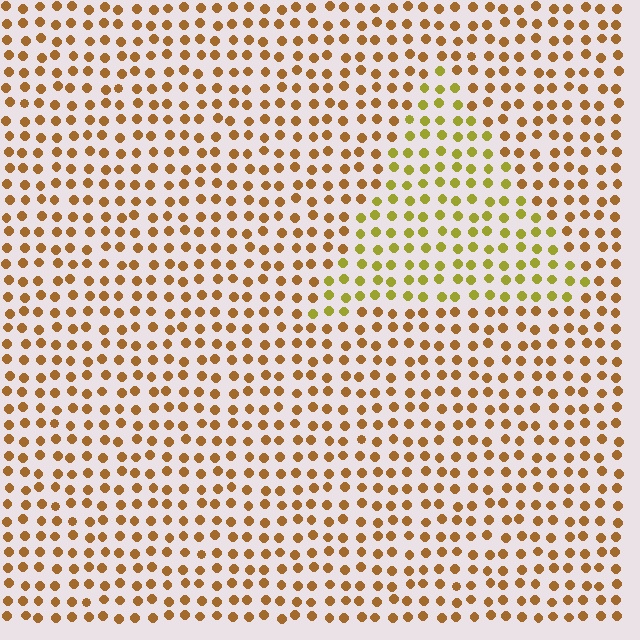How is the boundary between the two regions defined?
The boundary is defined purely by a slight shift in hue (about 34 degrees). Spacing, size, and orientation are identical on both sides.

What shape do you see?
I see a triangle.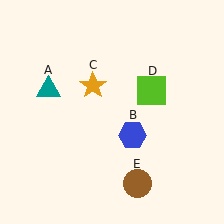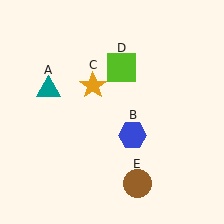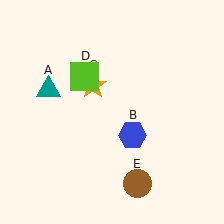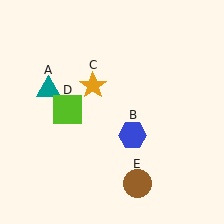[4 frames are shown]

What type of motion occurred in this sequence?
The lime square (object D) rotated counterclockwise around the center of the scene.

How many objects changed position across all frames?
1 object changed position: lime square (object D).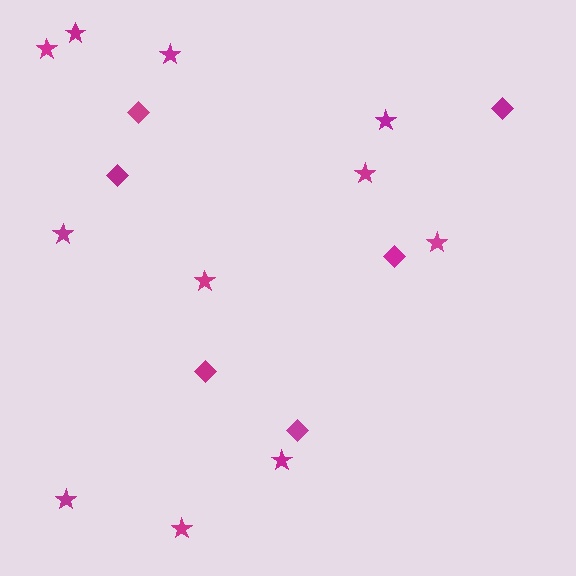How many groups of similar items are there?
There are 2 groups: one group of diamonds (6) and one group of stars (11).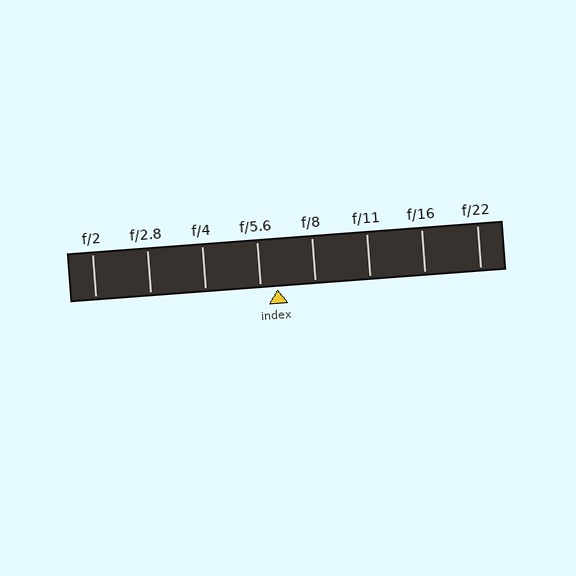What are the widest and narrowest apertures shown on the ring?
The widest aperture shown is f/2 and the narrowest is f/22.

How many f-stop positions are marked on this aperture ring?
There are 8 f-stop positions marked.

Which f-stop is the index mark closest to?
The index mark is closest to f/5.6.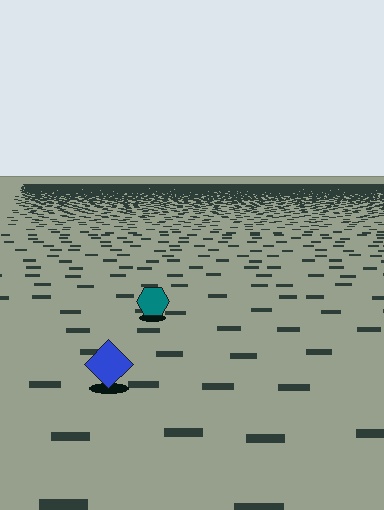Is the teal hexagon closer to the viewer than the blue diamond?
No. The blue diamond is closer — you can tell from the texture gradient: the ground texture is coarser near it.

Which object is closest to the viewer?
The blue diamond is closest. The texture marks near it are larger and more spread out.